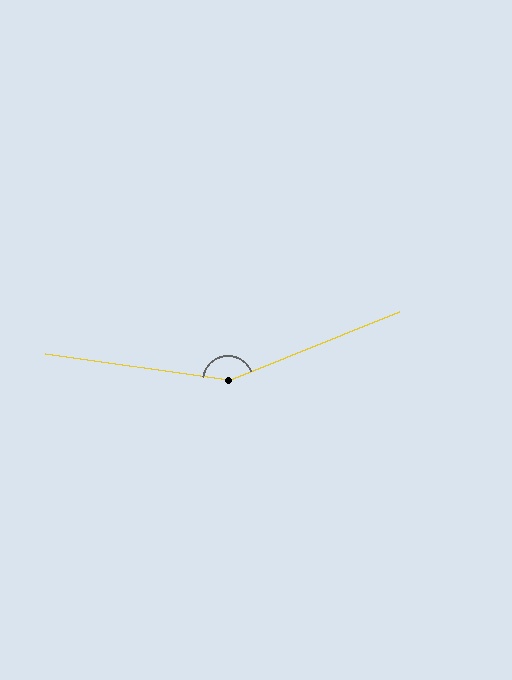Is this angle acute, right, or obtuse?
It is obtuse.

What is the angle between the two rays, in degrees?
Approximately 150 degrees.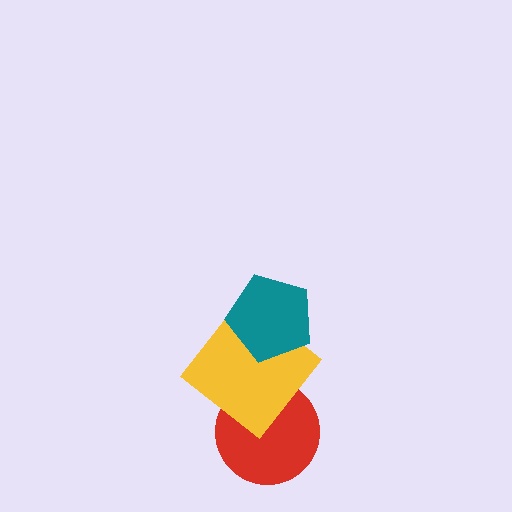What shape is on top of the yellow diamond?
The teal pentagon is on top of the yellow diamond.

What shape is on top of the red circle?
The yellow diamond is on top of the red circle.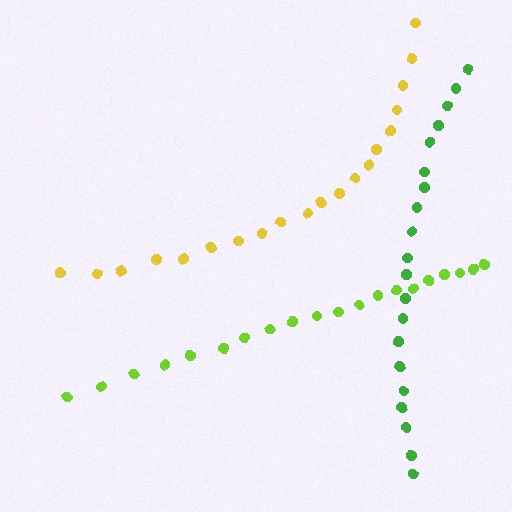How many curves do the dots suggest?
There are 3 distinct paths.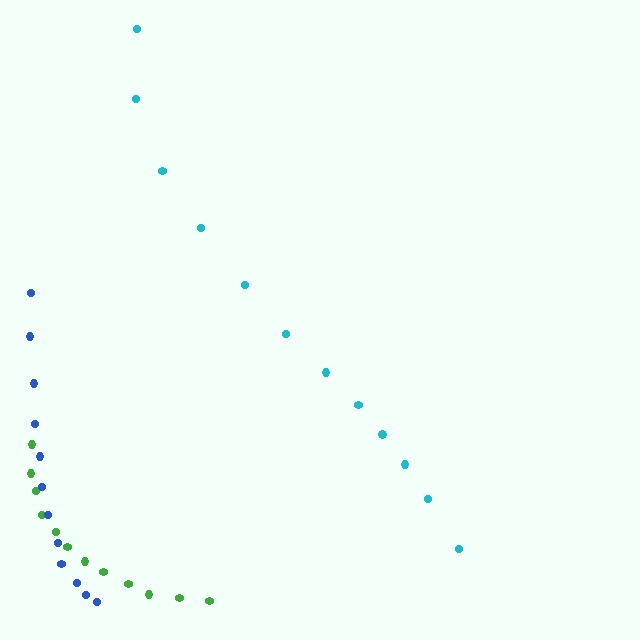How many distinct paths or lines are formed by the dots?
There are 3 distinct paths.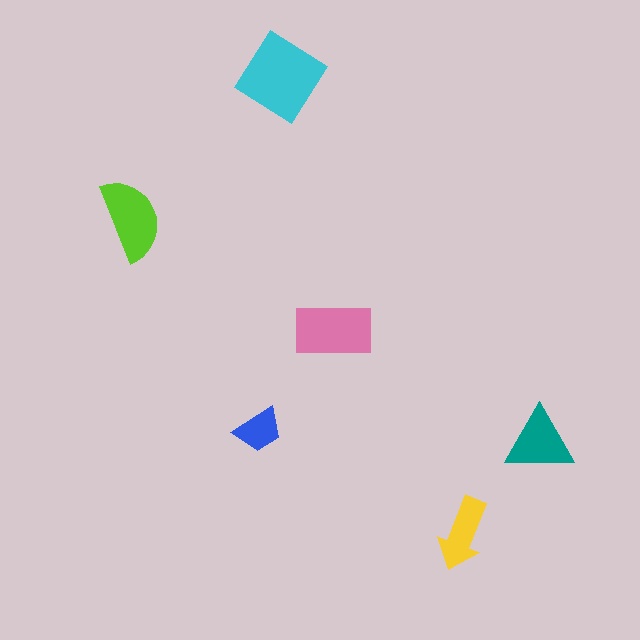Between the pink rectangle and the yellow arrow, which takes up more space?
The pink rectangle.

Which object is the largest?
The cyan diamond.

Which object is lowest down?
The yellow arrow is bottommost.